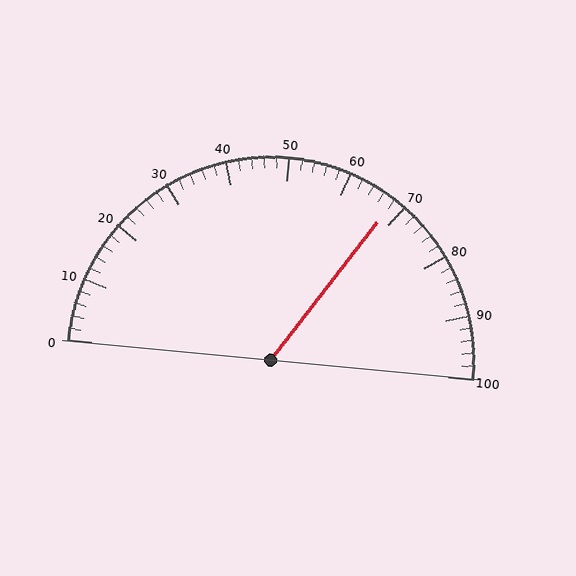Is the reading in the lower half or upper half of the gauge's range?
The reading is in the upper half of the range (0 to 100).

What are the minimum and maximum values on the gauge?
The gauge ranges from 0 to 100.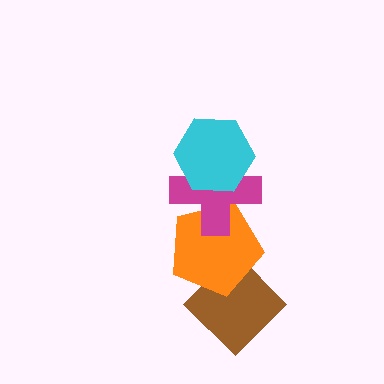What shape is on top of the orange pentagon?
The magenta cross is on top of the orange pentagon.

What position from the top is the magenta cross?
The magenta cross is 2nd from the top.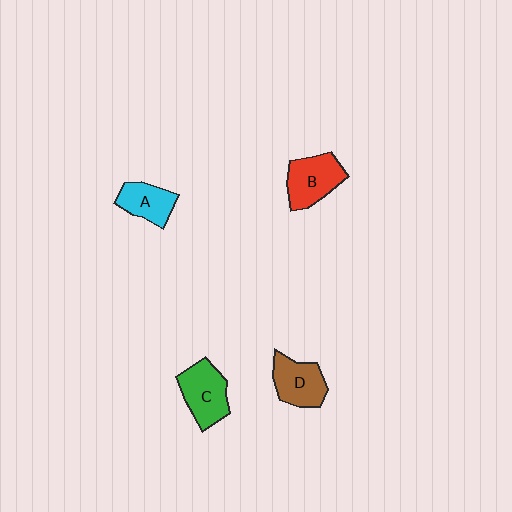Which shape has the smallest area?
Shape A (cyan).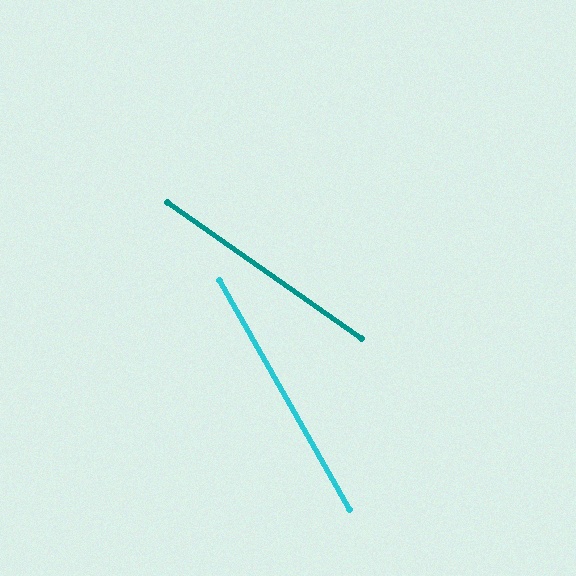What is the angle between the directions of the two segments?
Approximately 25 degrees.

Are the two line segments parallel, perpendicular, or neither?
Neither parallel nor perpendicular — they differ by about 25°.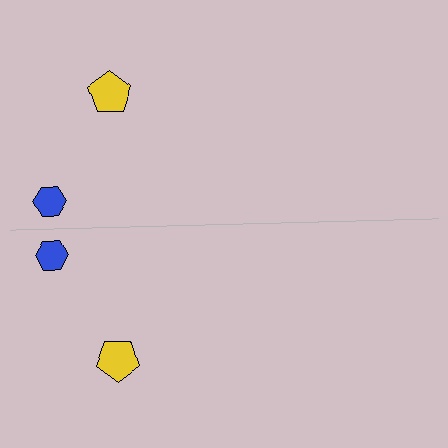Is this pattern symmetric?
Yes, this pattern has bilateral (reflection) symmetry.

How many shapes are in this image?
There are 4 shapes in this image.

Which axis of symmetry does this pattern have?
The pattern has a horizontal axis of symmetry running through the center of the image.